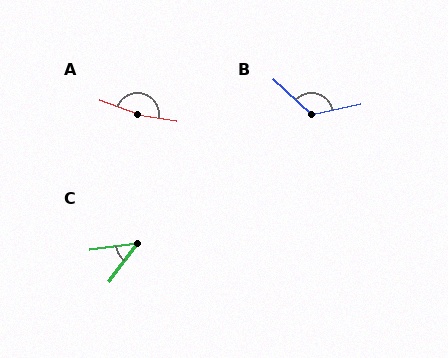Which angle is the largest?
A, at approximately 169 degrees.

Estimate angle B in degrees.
Approximately 124 degrees.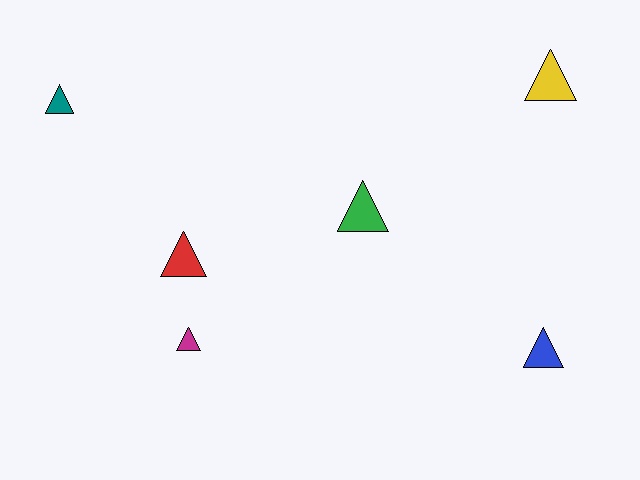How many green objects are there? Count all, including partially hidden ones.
There is 1 green object.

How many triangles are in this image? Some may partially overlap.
There are 6 triangles.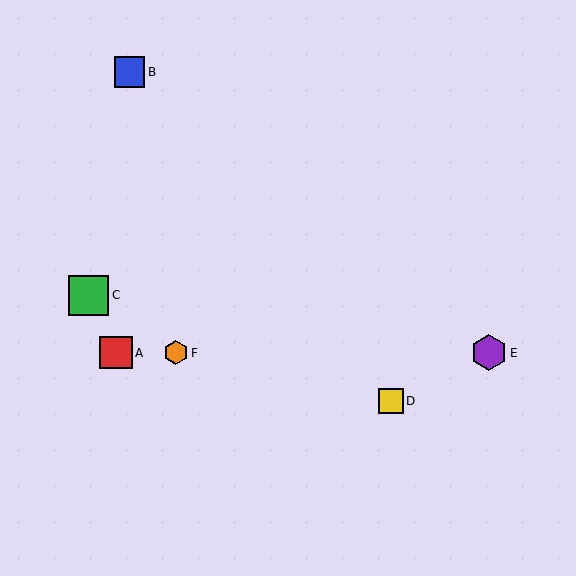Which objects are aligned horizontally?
Objects A, E, F are aligned horizontally.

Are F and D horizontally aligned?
No, F is at y≈353 and D is at y≈401.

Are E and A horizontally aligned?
Yes, both are at y≈353.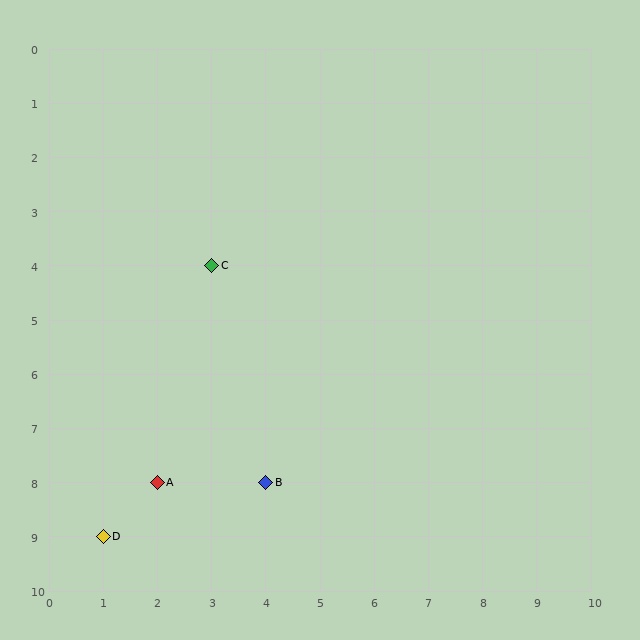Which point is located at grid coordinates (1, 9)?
Point D is at (1, 9).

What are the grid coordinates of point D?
Point D is at grid coordinates (1, 9).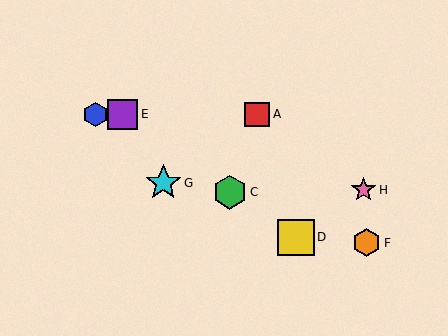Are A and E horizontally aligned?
Yes, both are at y≈115.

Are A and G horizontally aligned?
No, A is at y≈115 and G is at y≈183.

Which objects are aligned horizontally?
Objects A, B, E are aligned horizontally.